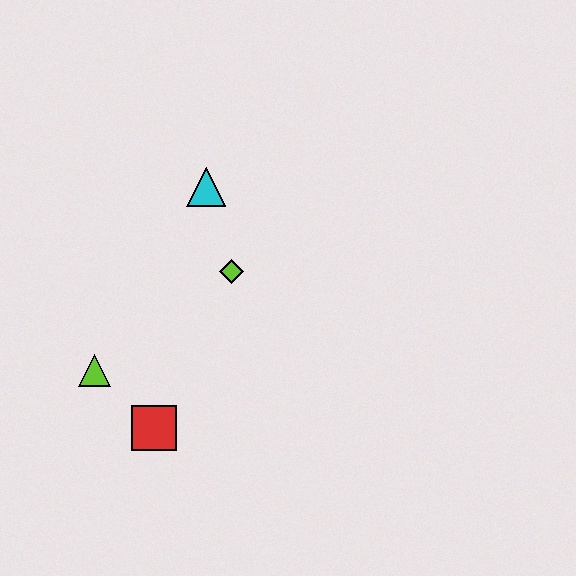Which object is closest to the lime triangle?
The red square is closest to the lime triangle.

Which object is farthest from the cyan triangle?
The red square is farthest from the cyan triangle.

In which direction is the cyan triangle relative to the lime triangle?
The cyan triangle is above the lime triangle.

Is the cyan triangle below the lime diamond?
No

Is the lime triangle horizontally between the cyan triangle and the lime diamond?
No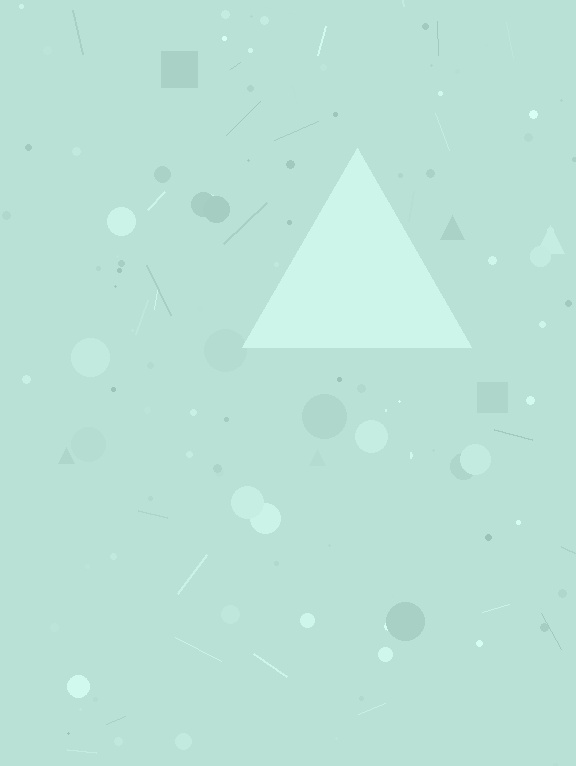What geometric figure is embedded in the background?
A triangle is embedded in the background.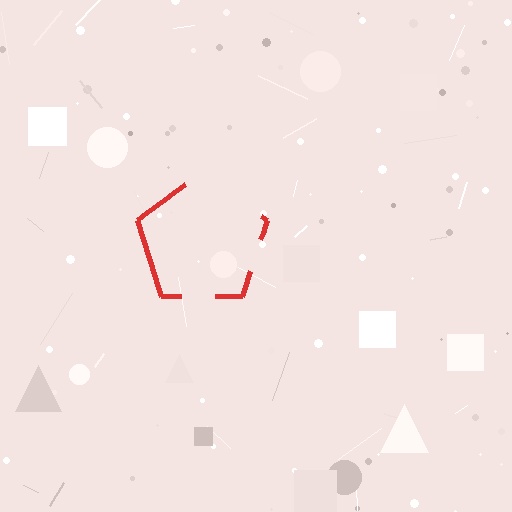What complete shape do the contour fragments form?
The contour fragments form a pentagon.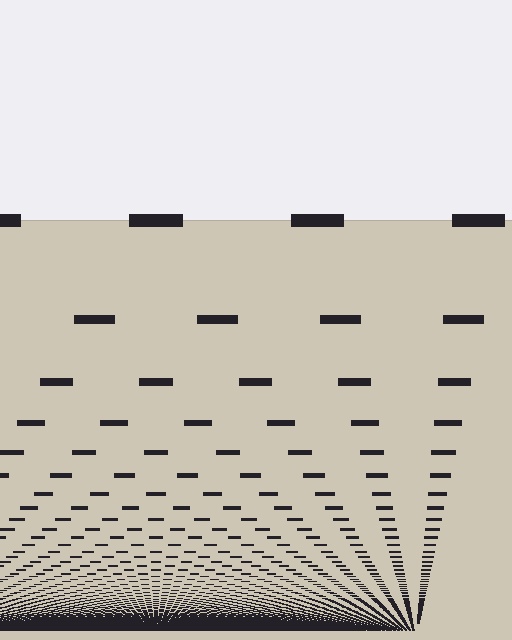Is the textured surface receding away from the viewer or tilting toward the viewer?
The surface appears to tilt toward the viewer. Texture elements get larger and sparser toward the top.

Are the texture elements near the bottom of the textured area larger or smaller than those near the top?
Smaller. The gradient is inverted — elements near the bottom are smaller and denser.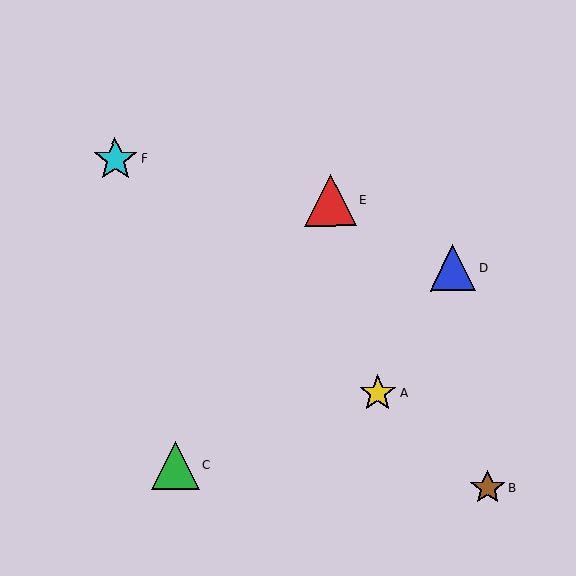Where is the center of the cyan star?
The center of the cyan star is at (115, 159).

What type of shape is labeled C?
Shape C is a green triangle.